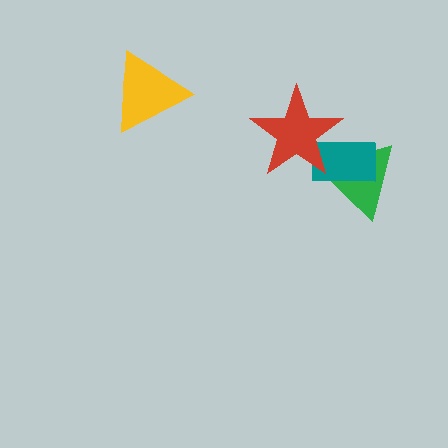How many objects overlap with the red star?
2 objects overlap with the red star.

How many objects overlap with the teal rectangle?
2 objects overlap with the teal rectangle.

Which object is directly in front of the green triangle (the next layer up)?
The teal rectangle is directly in front of the green triangle.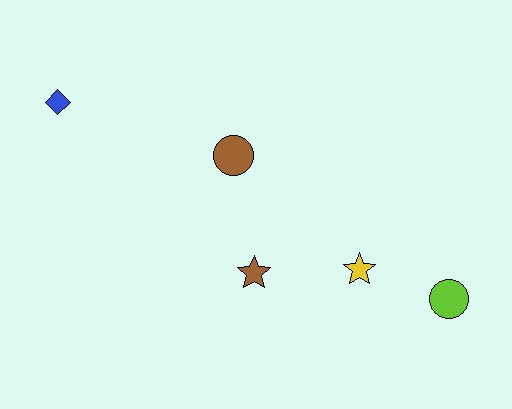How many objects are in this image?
There are 5 objects.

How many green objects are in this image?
There are no green objects.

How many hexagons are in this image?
There are no hexagons.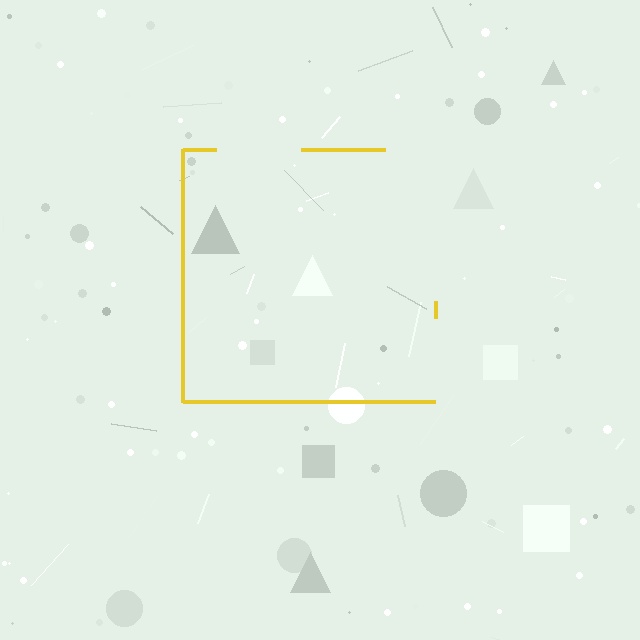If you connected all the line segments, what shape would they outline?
They would outline a square.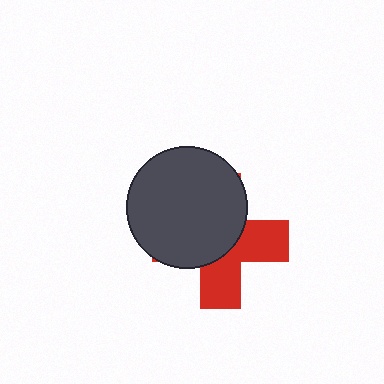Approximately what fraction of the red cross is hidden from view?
Roughly 57% of the red cross is hidden behind the dark gray circle.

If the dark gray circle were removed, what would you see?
You would see the complete red cross.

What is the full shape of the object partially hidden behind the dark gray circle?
The partially hidden object is a red cross.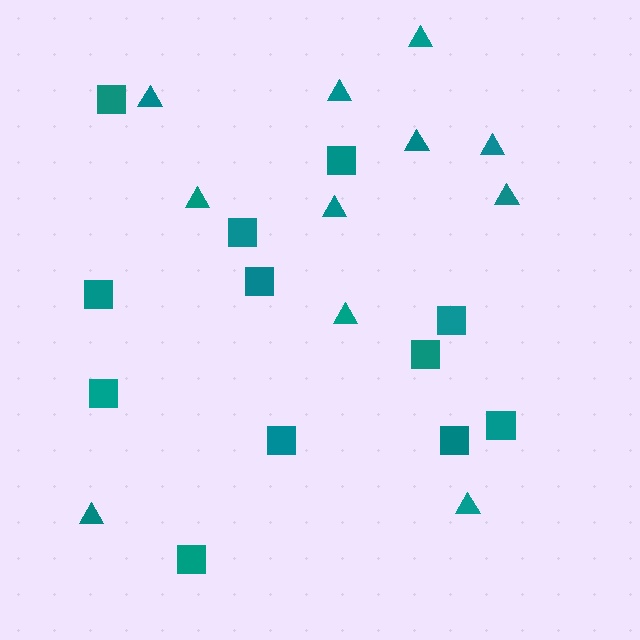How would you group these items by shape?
There are 2 groups: one group of triangles (11) and one group of squares (12).